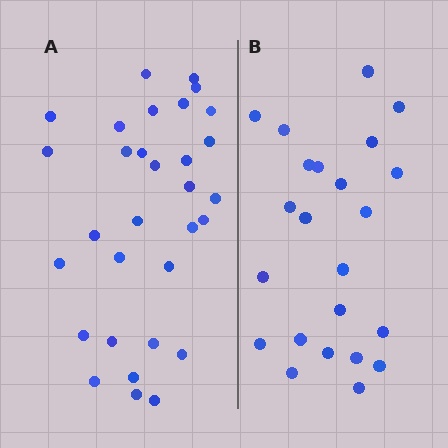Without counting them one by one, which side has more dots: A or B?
Region A (the left region) has more dots.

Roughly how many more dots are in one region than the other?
Region A has roughly 8 or so more dots than region B.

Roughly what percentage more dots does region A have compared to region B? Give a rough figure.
About 35% more.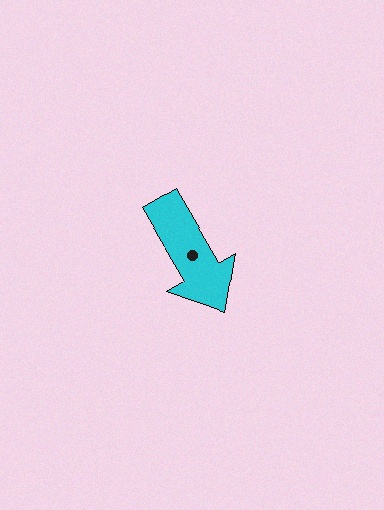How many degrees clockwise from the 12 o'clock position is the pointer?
Approximately 150 degrees.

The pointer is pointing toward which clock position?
Roughly 5 o'clock.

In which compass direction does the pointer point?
Southeast.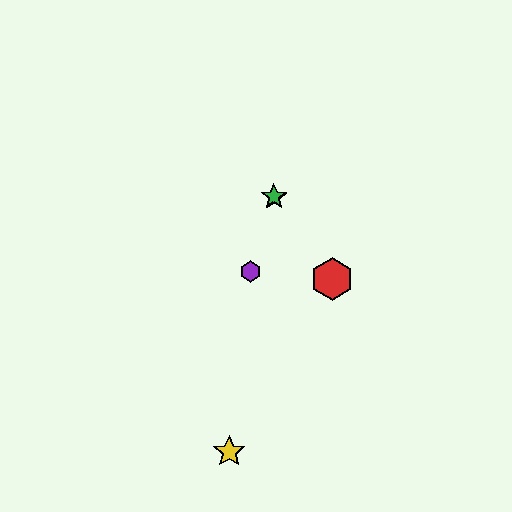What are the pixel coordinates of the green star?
The green star is at (274, 197).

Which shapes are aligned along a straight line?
The red hexagon, the blue star, the green star are aligned along a straight line.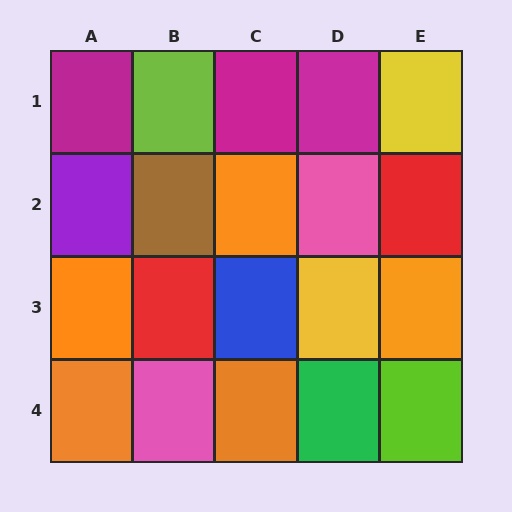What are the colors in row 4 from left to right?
Orange, pink, orange, green, lime.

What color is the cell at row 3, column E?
Orange.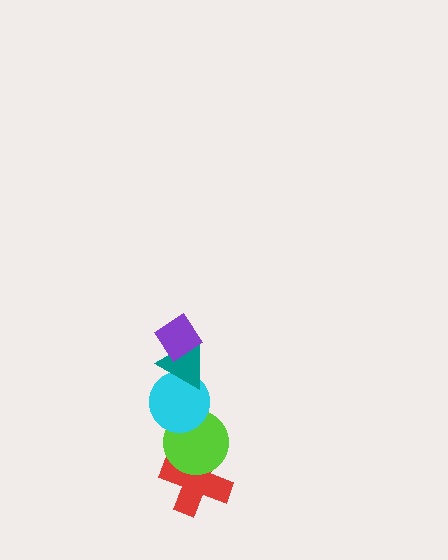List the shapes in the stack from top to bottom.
From top to bottom: the purple diamond, the teal triangle, the cyan circle, the lime circle, the red cross.